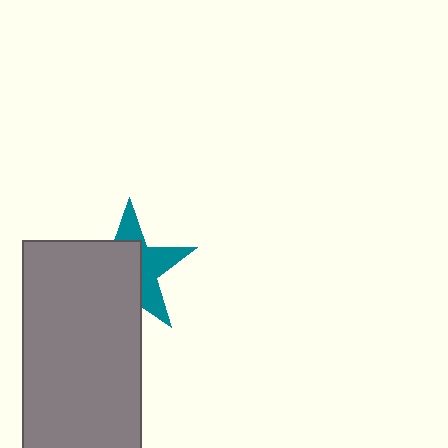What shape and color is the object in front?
The object in front is a gray rectangle.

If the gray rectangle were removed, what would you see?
You would see the complete teal star.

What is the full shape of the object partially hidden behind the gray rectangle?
The partially hidden object is a teal star.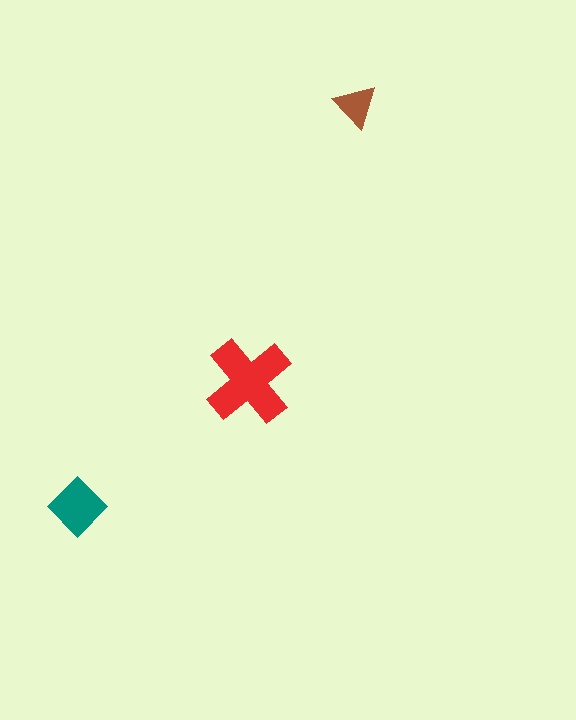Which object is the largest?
The red cross.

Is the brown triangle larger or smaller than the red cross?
Smaller.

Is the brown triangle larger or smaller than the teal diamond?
Smaller.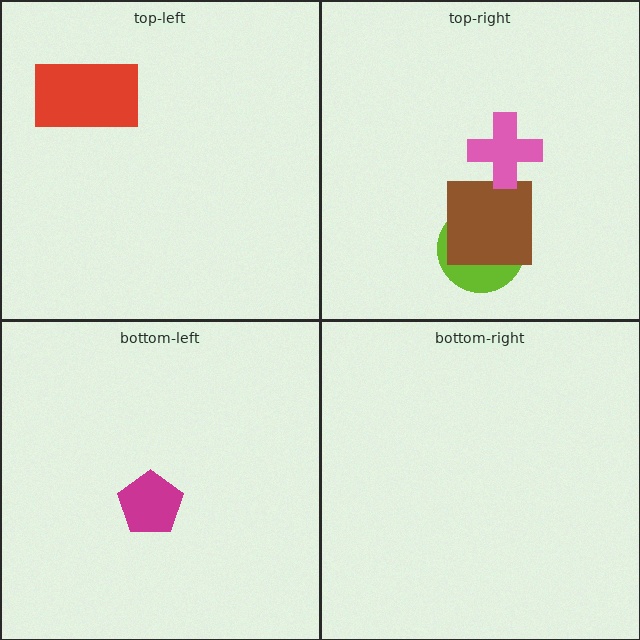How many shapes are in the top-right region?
3.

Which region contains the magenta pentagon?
The bottom-left region.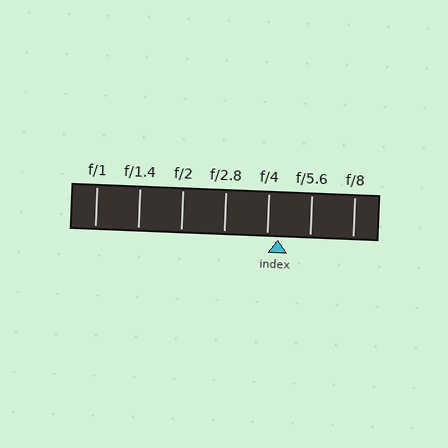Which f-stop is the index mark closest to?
The index mark is closest to f/4.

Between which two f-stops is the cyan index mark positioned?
The index mark is between f/4 and f/5.6.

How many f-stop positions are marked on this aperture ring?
There are 7 f-stop positions marked.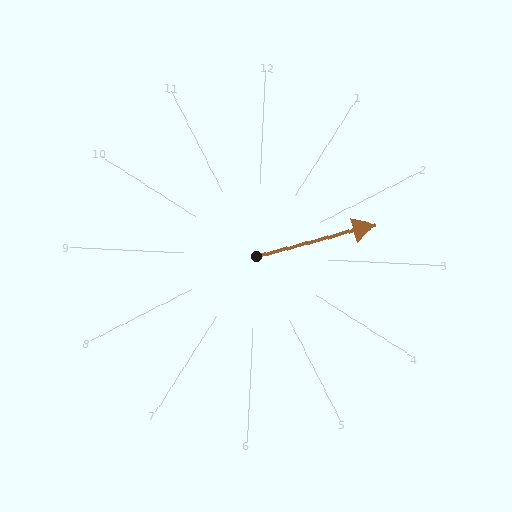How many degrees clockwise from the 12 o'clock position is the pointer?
Approximately 72 degrees.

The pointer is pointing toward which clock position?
Roughly 2 o'clock.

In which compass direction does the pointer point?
East.